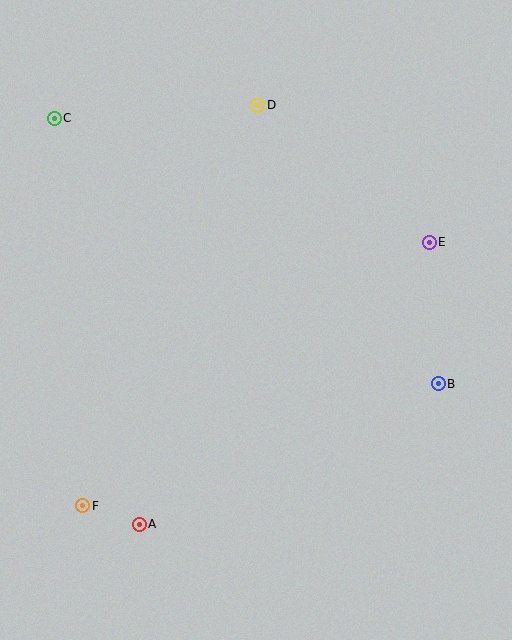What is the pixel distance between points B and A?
The distance between B and A is 330 pixels.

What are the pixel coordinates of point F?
Point F is at (83, 506).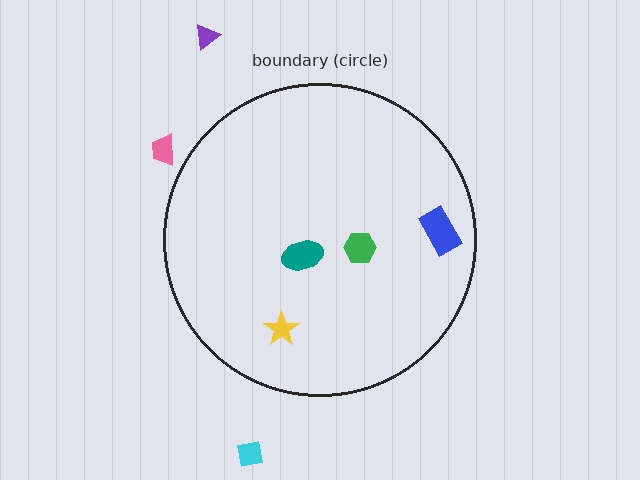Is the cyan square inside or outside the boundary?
Outside.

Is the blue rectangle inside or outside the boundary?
Inside.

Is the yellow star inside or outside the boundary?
Inside.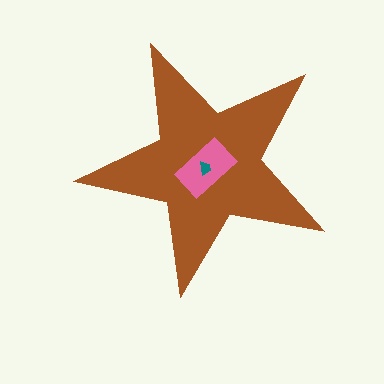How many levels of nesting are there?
3.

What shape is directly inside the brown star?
The pink rectangle.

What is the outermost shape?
The brown star.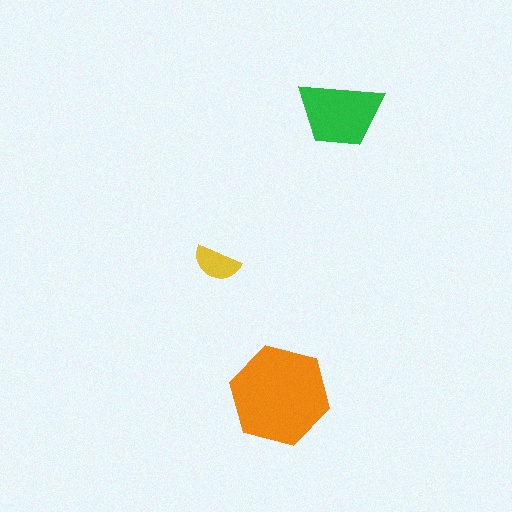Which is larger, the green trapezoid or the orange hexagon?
The orange hexagon.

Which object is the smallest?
The yellow semicircle.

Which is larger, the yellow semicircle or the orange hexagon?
The orange hexagon.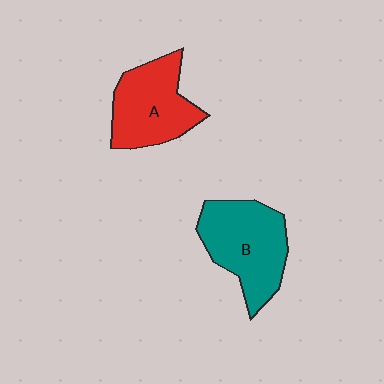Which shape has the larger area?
Shape B (teal).